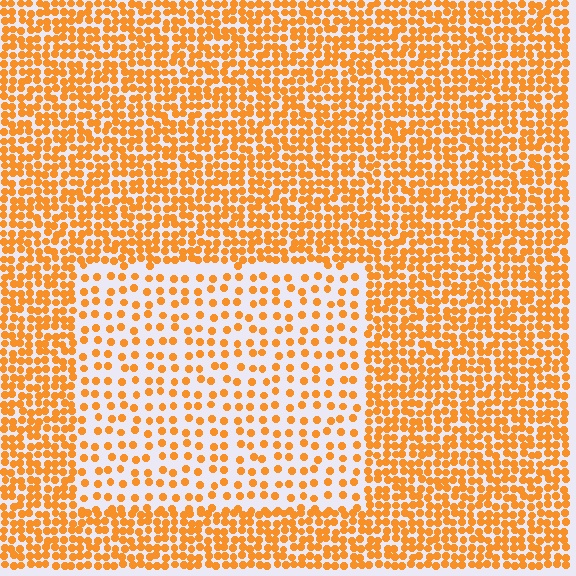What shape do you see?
I see a rectangle.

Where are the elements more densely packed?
The elements are more densely packed outside the rectangle boundary.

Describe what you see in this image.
The image contains small orange elements arranged at two different densities. A rectangle-shaped region is visible where the elements are less densely packed than the surrounding area.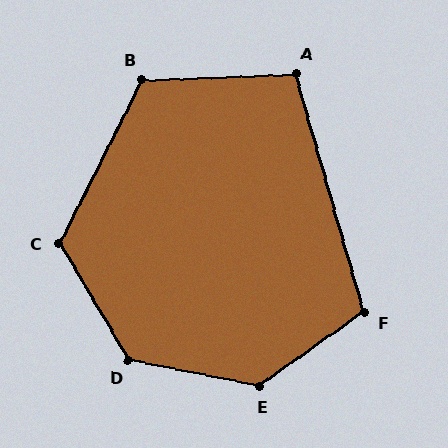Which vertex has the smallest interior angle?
A, at approximately 104 degrees.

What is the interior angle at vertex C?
Approximately 123 degrees (obtuse).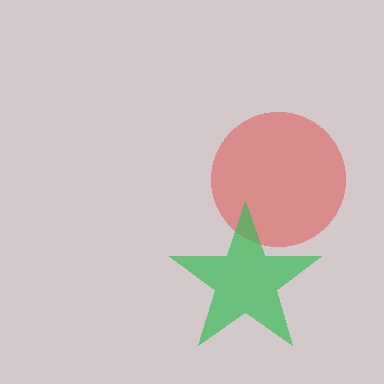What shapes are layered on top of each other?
The layered shapes are: a red circle, a green star.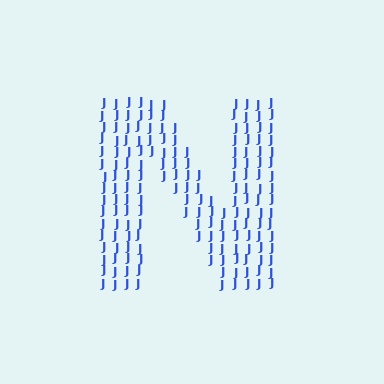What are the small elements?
The small elements are letter J's.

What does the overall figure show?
The overall figure shows the letter N.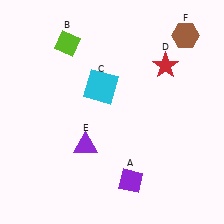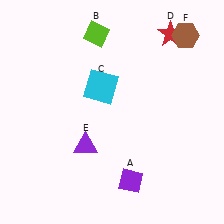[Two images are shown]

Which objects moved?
The objects that moved are: the lime diamond (B), the red star (D).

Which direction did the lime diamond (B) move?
The lime diamond (B) moved right.